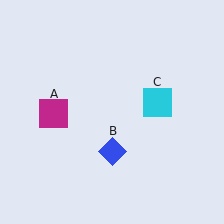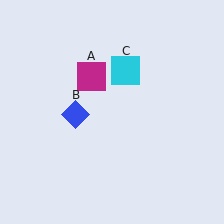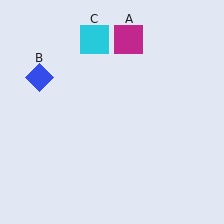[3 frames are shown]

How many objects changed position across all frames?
3 objects changed position: magenta square (object A), blue diamond (object B), cyan square (object C).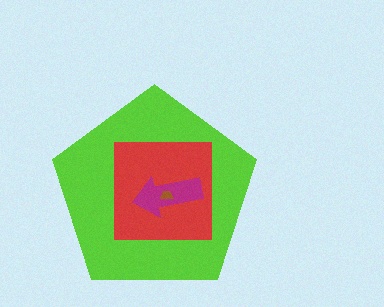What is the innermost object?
The brown trapezoid.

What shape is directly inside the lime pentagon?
The red square.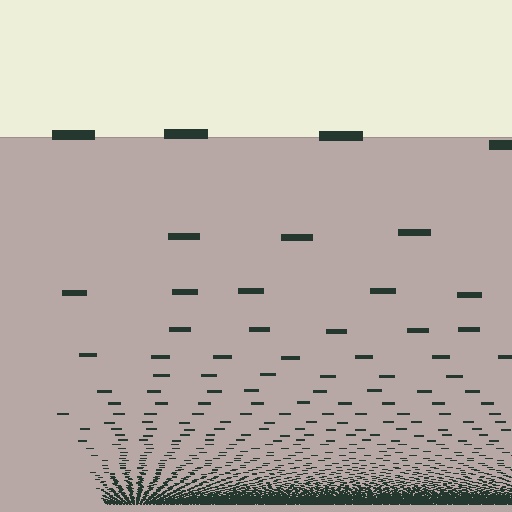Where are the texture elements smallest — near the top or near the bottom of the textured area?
Near the bottom.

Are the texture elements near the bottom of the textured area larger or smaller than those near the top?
Smaller. The gradient is inverted — elements near the bottom are smaller and denser.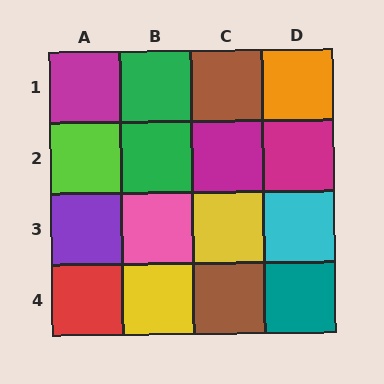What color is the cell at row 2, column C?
Magenta.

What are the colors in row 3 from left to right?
Purple, pink, yellow, cyan.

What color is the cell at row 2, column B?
Green.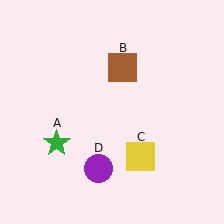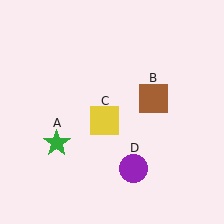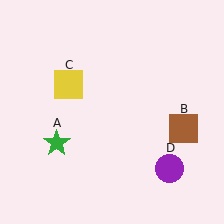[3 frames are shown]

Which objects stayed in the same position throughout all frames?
Green star (object A) remained stationary.